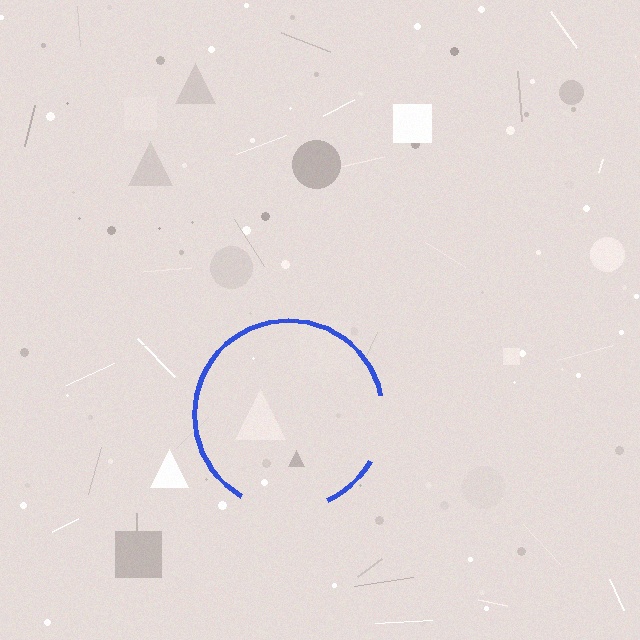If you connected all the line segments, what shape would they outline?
They would outline a circle.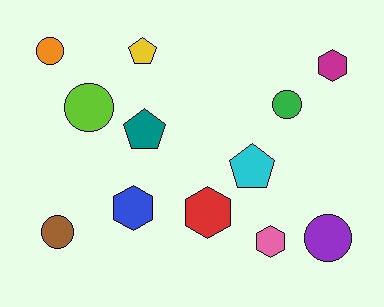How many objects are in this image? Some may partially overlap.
There are 12 objects.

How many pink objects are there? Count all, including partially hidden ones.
There is 1 pink object.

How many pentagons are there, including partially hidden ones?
There are 3 pentagons.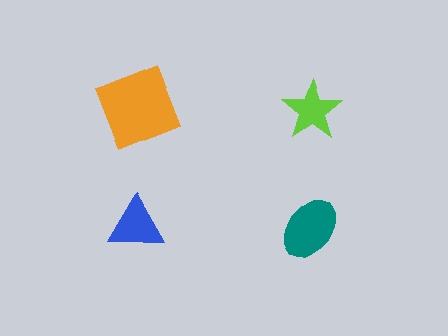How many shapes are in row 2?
2 shapes.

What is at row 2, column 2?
A teal ellipse.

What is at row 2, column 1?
A blue triangle.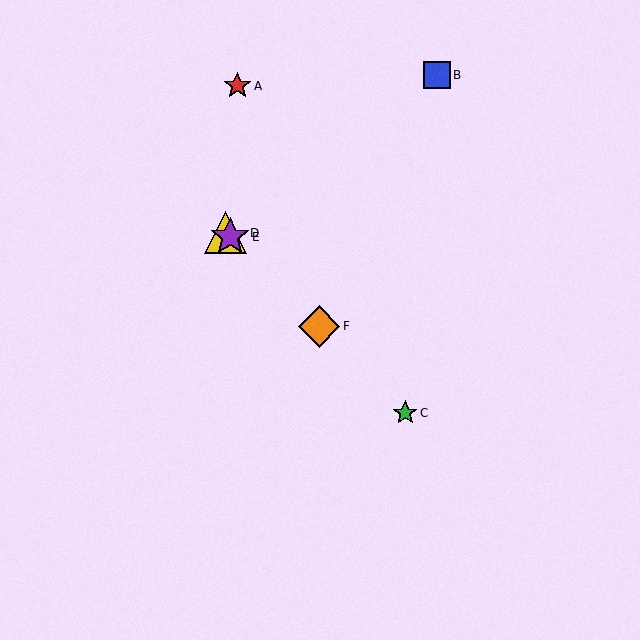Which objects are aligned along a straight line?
Objects C, D, E, F are aligned along a straight line.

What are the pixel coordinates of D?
Object D is at (226, 233).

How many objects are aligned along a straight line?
4 objects (C, D, E, F) are aligned along a straight line.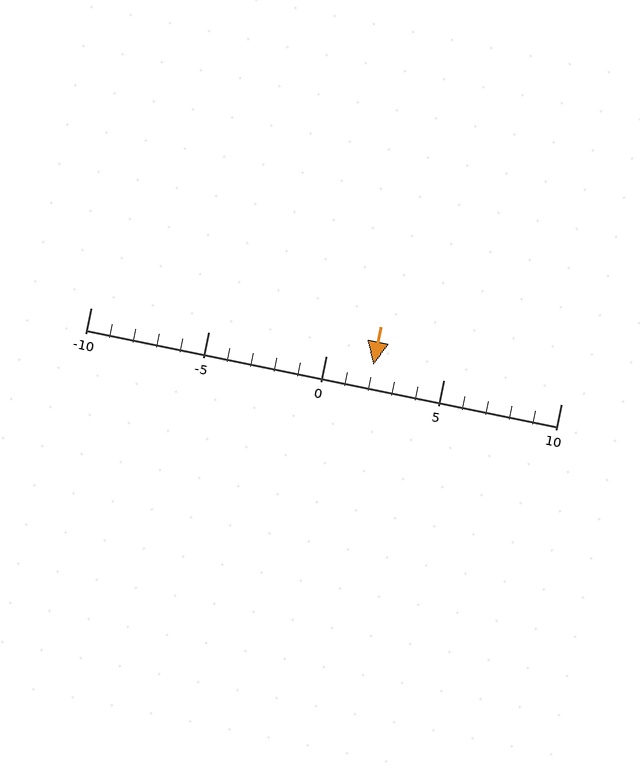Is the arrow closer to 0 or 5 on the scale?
The arrow is closer to 0.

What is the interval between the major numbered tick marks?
The major tick marks are spaced 5 units apart.